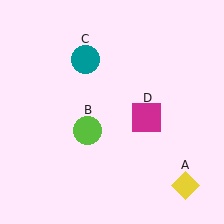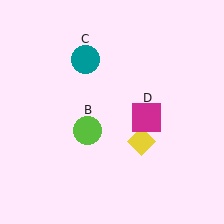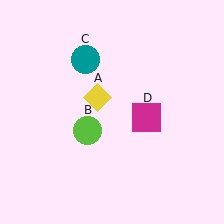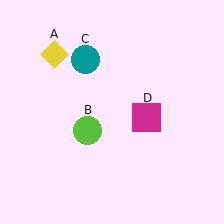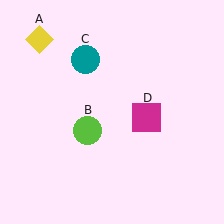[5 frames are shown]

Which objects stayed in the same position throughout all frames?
Lime circle (object B) and teal circle (object C) and magenta square (object D) remained stationary.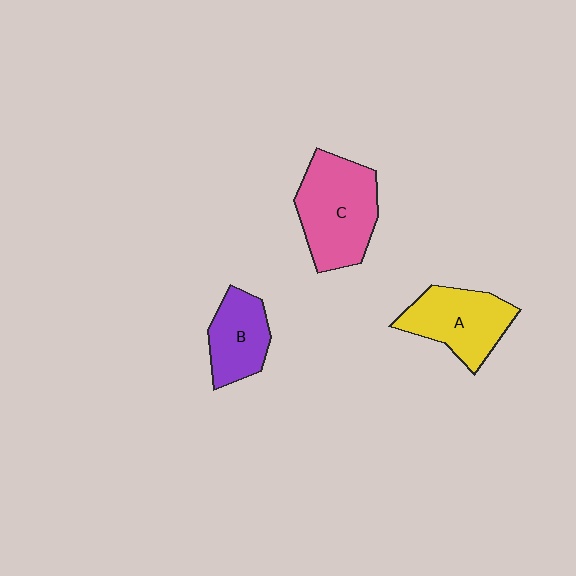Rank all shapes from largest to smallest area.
From largest to smallest: C (pink), A (yellow), B (purple).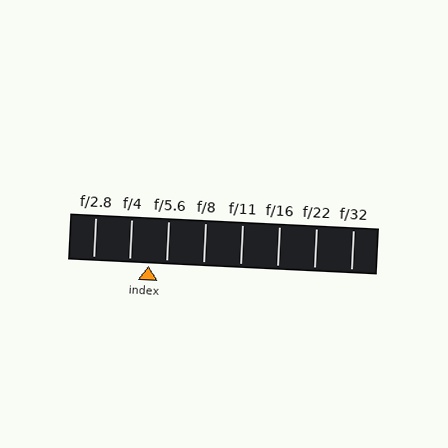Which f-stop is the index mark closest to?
The index mark is closest to f/4.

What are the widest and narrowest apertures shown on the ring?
The widest aperture shown is f/2.8 and the narrowest is f/32.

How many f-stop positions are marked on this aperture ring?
There are 8 f-stop positions marked.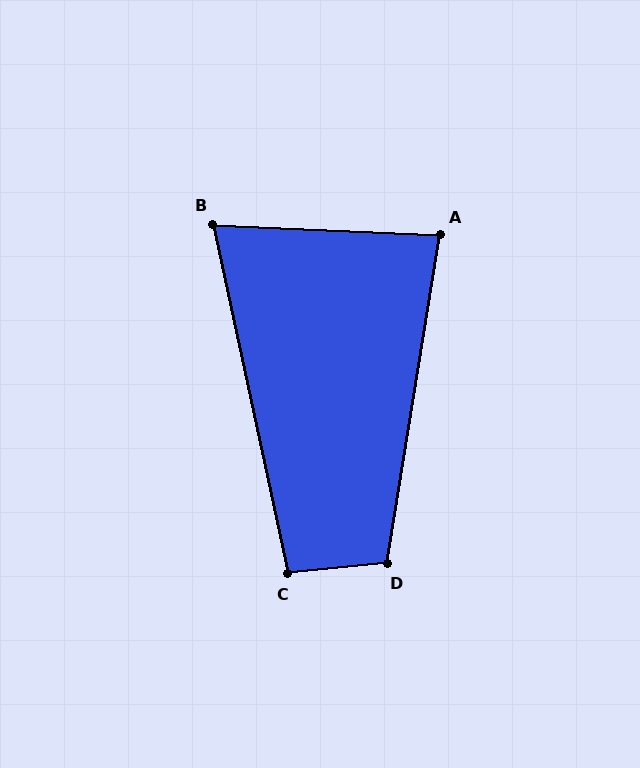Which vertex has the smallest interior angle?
B, at approximately 75 degrees.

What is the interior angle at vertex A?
Approximately 83 degrees (acute).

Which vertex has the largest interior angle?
D, at approximately 105 degrees.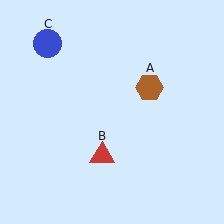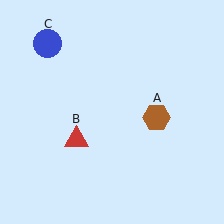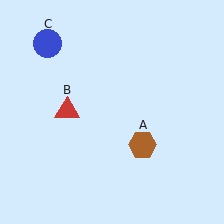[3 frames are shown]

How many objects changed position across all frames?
2 objects changed position: brown hexagon (object A), red triangle (object B).